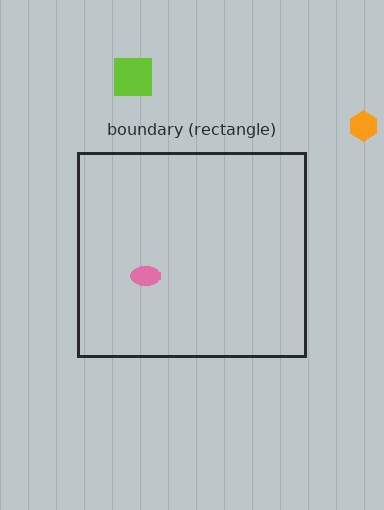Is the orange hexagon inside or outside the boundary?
Outside.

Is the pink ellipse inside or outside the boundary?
Inside.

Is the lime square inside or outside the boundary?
Outside.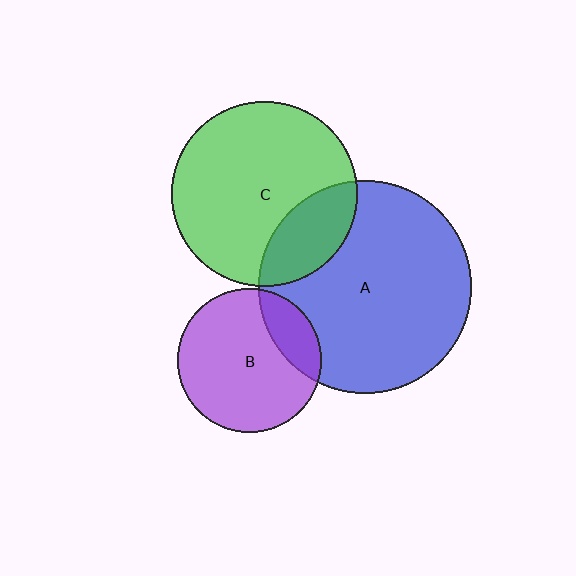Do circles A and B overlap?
Yes.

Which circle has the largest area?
Circle A (blue).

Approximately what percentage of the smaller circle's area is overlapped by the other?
Approximately 20%.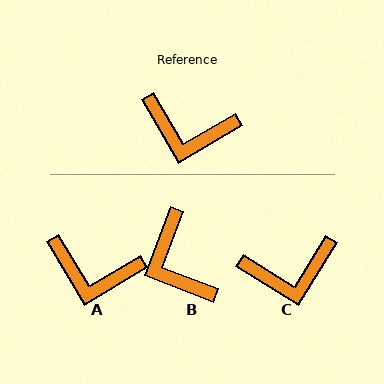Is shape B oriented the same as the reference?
No, it is off by about 51 degrees.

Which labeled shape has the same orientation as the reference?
A.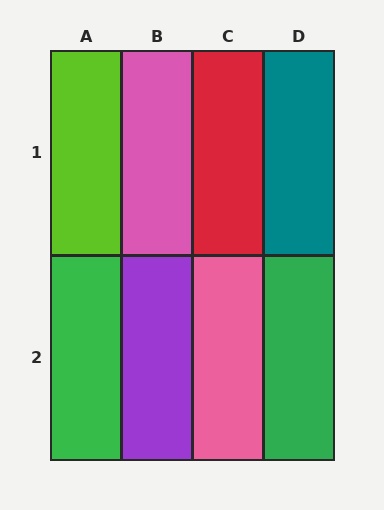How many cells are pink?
2 cells are pink.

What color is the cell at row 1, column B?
Pink.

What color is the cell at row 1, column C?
Red.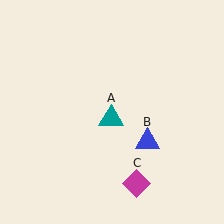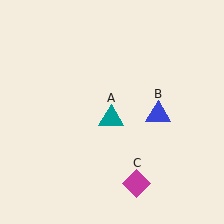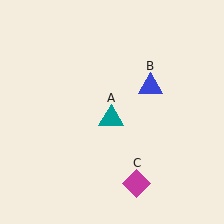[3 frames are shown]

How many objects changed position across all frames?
1 object changed position: blue triangle (object B).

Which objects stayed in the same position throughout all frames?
Teal triangle (object A) and magenta diamond (object C) remained stationary.